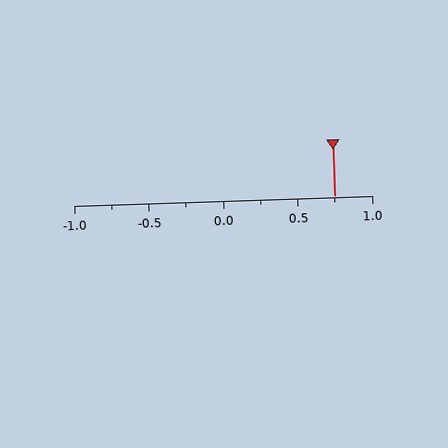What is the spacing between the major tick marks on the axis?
The major ticks are spaced 0.5 apart.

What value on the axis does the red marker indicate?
The marker indicates approximately 0.75.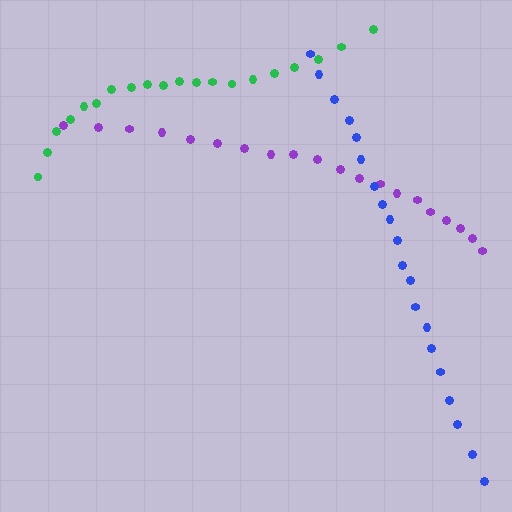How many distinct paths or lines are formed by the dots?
There are 3 distinct paths.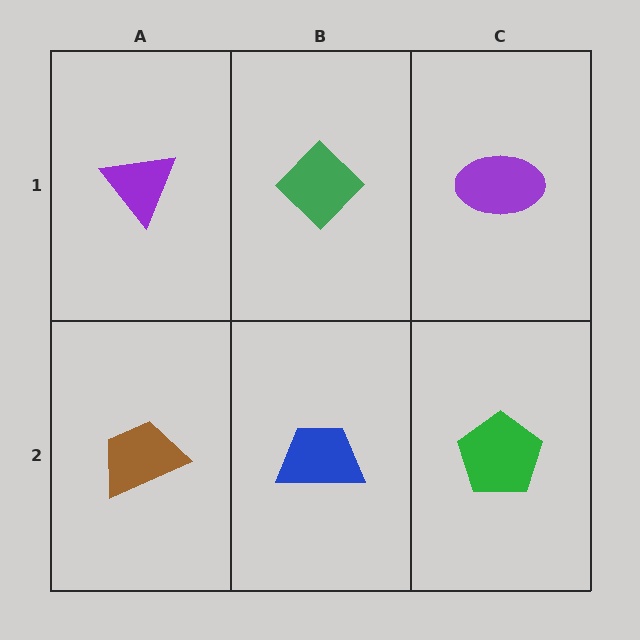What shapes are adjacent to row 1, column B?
A blue trapezoid (row 2, column B), a purple triangle (row 1, column A), a purple ellipse (row 1, column C).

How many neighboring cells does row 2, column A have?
2.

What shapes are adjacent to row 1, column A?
A brown trapezoid (row 2, column A), a green diamond (row 1, column B).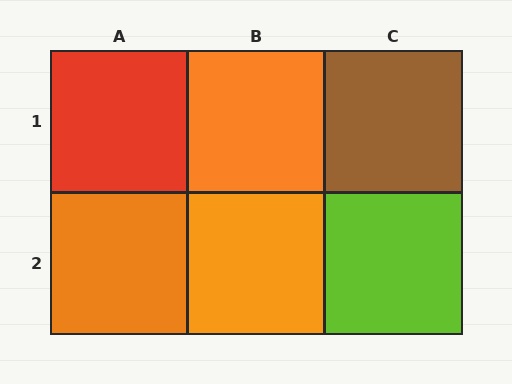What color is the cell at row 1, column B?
Orange.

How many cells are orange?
3 cells are orange.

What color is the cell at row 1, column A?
Red.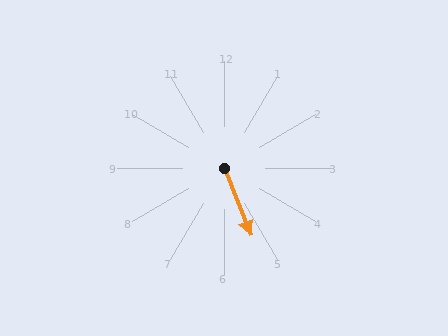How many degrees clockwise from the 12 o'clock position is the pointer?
Approximately 158 degrees.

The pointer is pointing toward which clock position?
Roughly 5 o'clock.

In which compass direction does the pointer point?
South.